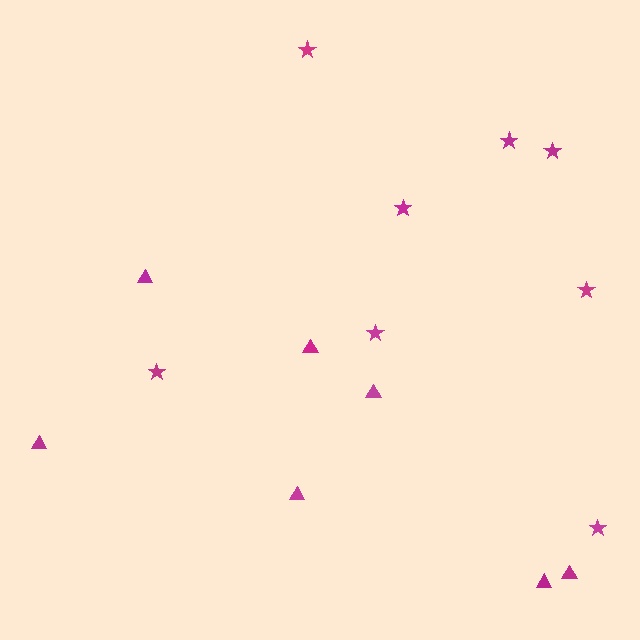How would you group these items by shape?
There are 2 groups: one group of stars (8) and one group of triangles (7).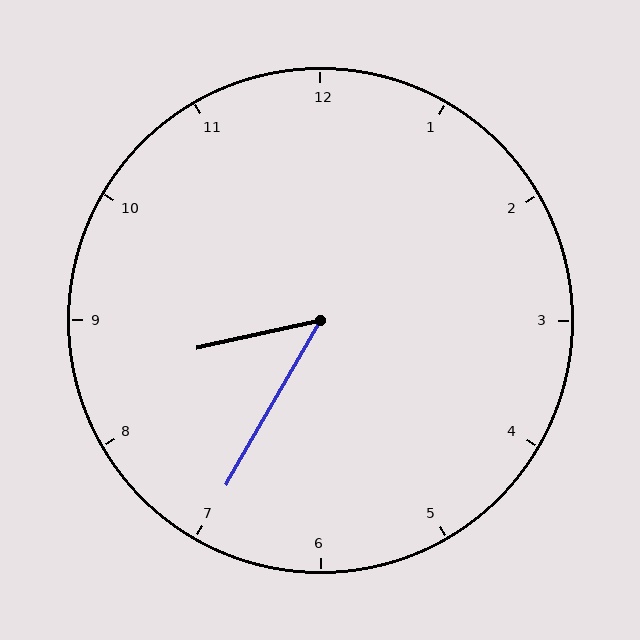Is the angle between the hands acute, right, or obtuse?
It is acute.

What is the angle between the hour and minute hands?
Approximately 48 degrees.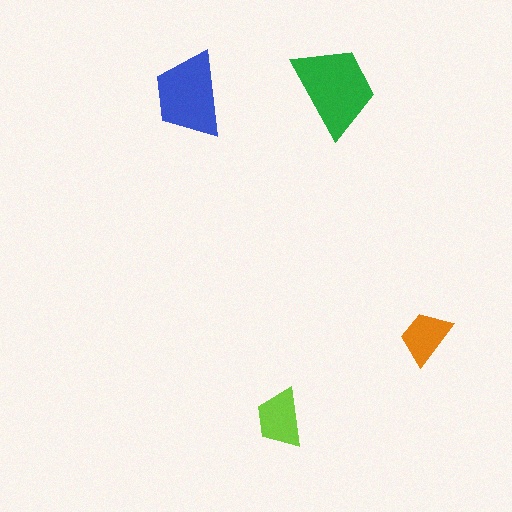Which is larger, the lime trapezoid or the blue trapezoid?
The blue one.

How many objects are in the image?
There are 4 objects in the image.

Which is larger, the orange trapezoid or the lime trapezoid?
The lime one.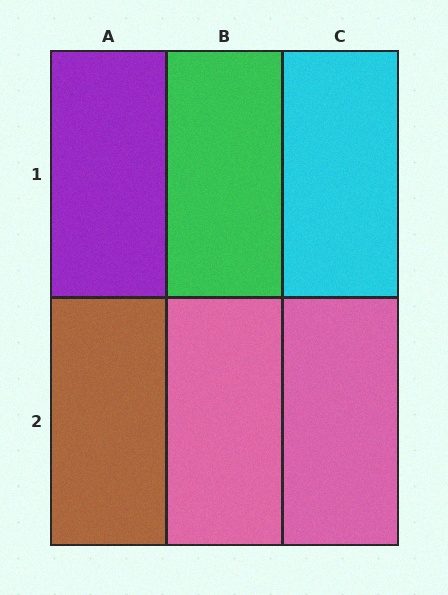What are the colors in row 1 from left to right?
Purple, green, cyan.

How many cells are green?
1 cell is green.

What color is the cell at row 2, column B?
Pink.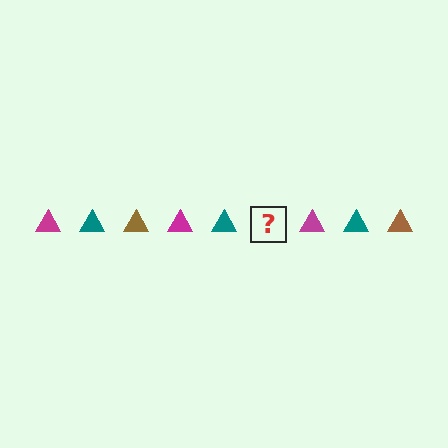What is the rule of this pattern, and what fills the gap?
The rule is that the pattern cycles through magenta, teal, brown triangles. The gap should be filled with a brown triangle.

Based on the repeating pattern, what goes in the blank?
The blank should be a brown triangle.